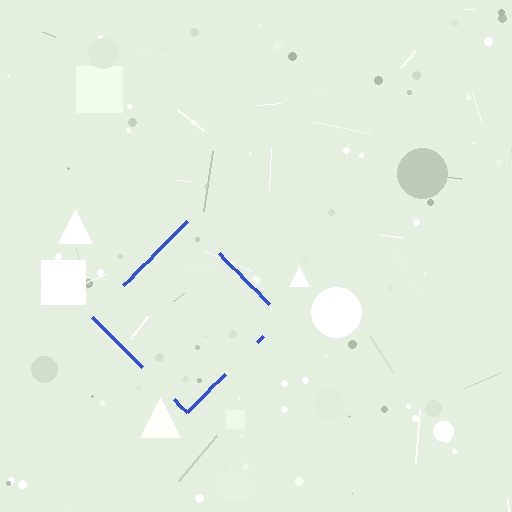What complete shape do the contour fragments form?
The contour fragments form a diamond.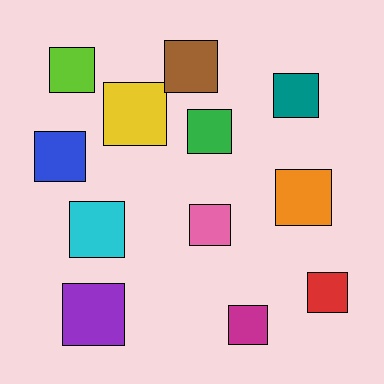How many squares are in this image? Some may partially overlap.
There are 12 squares.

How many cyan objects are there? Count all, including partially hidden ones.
There is 1 cyan object.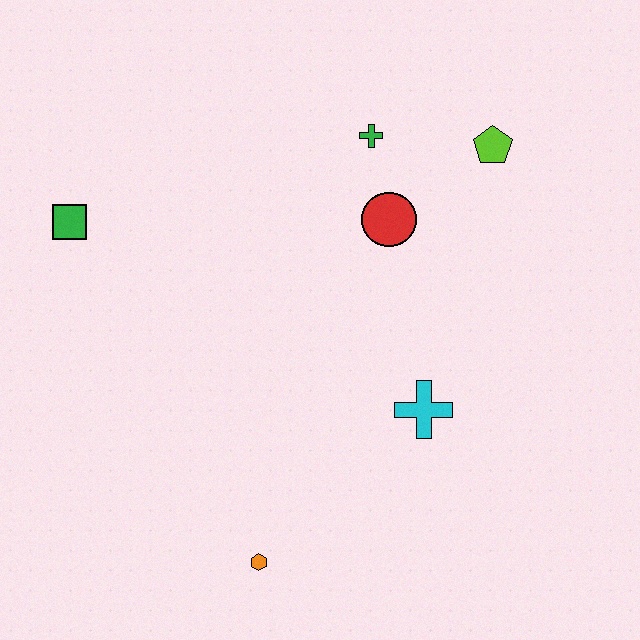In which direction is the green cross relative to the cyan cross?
The green cross is above the cyan cross.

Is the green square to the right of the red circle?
No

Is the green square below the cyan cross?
No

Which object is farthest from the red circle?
The orange hexagon is farthest from the red circle.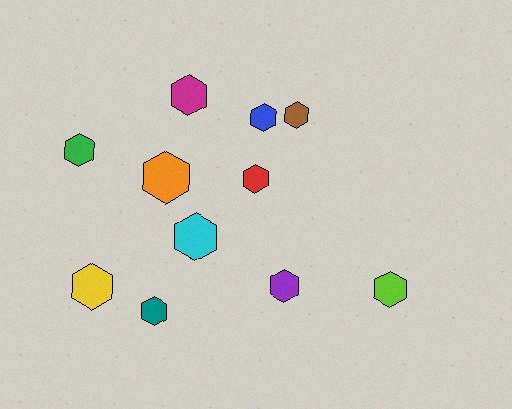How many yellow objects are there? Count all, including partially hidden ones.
There is 1 yellow object.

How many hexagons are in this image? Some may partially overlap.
There are 11 hexagons.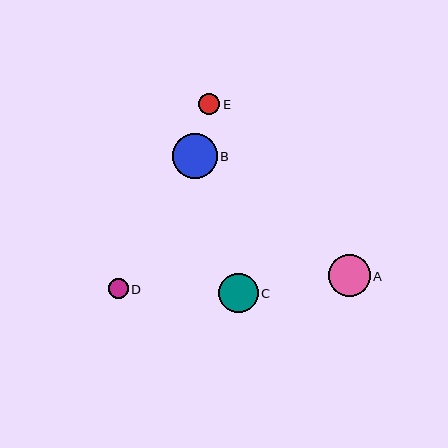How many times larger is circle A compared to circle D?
Circle A is approximately 2.1 times the size of circle D.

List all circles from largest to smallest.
From largest to smallest: B, A, C, E, D.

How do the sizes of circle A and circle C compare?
Circle A and circle C are approximately the same size.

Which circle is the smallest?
Circle D is the smallest with a size of approximately 20 pixels.